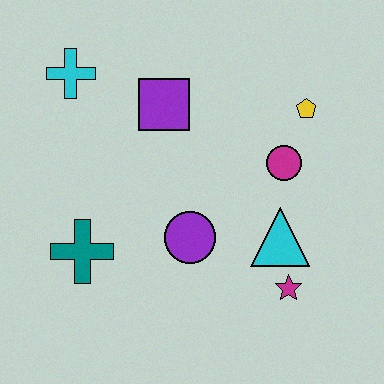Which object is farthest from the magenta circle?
The cyan cross is farthest from the magenta circle.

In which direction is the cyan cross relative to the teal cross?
The cyan cross is above the teal cross.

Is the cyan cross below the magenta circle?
No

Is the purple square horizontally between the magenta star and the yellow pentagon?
No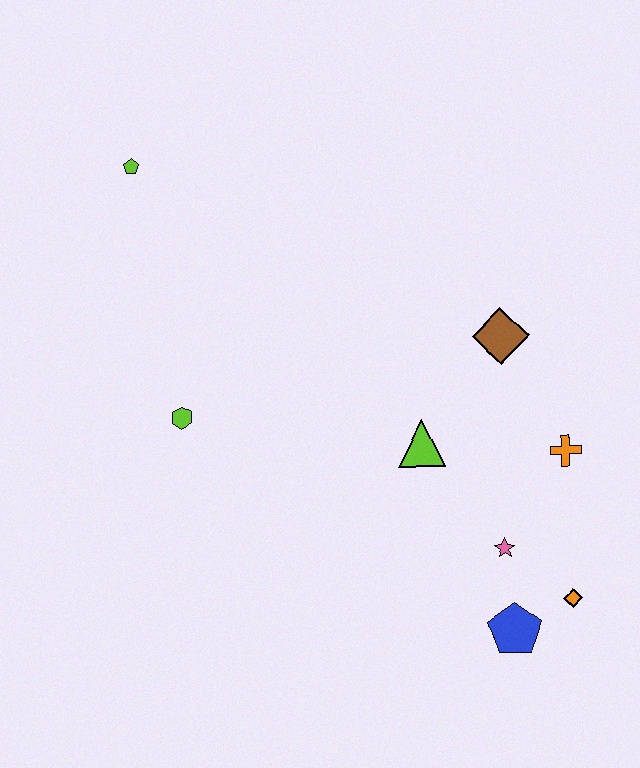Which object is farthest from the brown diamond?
The lime pentagon is farthest from the brown diamond.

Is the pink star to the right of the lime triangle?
Yes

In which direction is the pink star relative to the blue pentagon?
The pink star is above the blue pentagon.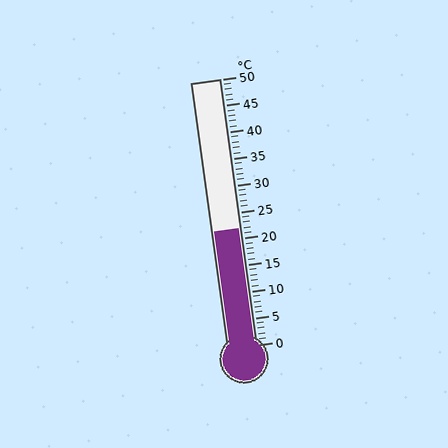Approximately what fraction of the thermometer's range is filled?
The thermometer is filled to approximately 45% of its range.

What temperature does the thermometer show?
The thermometer shows approximately 22°C.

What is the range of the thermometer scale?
The thermometer scale ranges from 0°C to 50°C.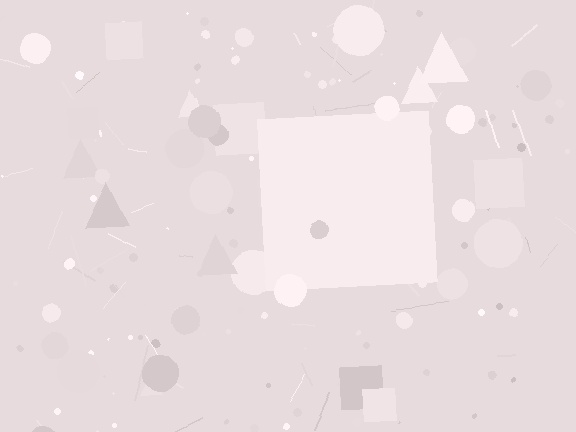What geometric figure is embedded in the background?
A square is embedded in the background.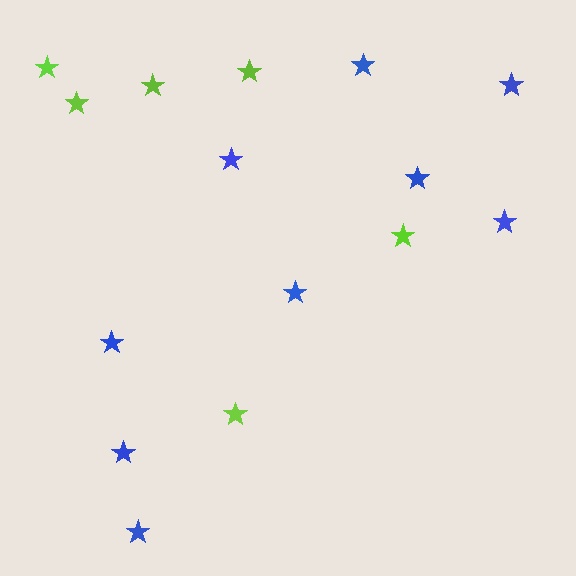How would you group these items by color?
There are 2 groups: one group of blue stars (9) and one group of lime stars (6).